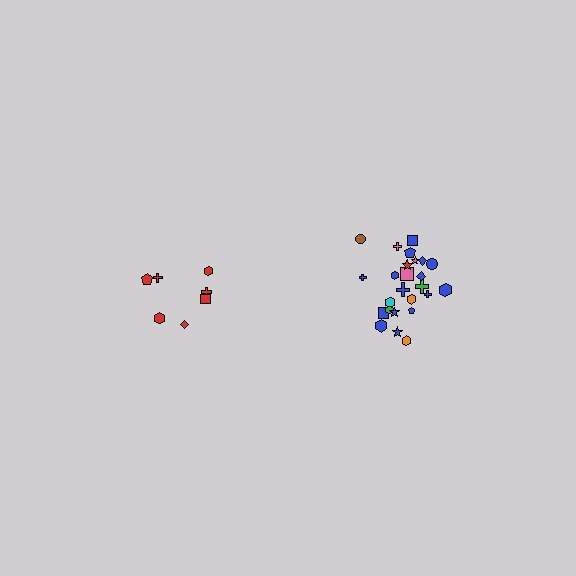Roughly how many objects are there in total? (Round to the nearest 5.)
Roughly 30 objects in total.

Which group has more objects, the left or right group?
The right group.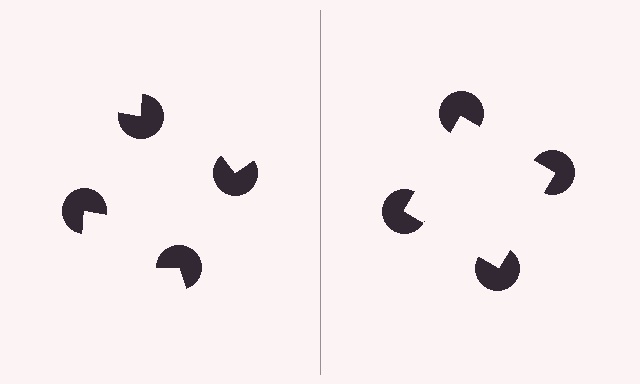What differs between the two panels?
The pac-man discs are positioned identically on both sides; only the wedge orientations differ. On the right they align to a square; on the left they are misaligned.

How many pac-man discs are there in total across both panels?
8 — 4 on each side.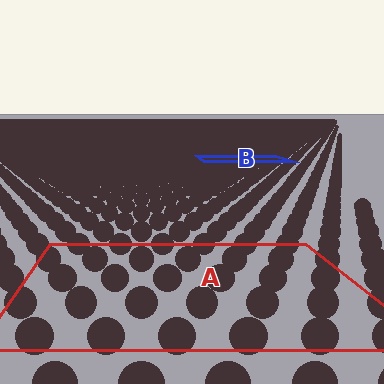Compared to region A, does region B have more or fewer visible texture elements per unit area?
Region B has more texture elements per unit area — they are packed more densely because it is farther away.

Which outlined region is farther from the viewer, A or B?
Region B is farther from the viewer — the texture elements inside it appear smaller and more densely packed.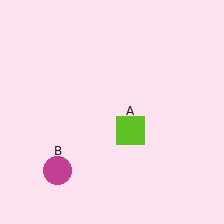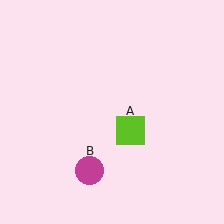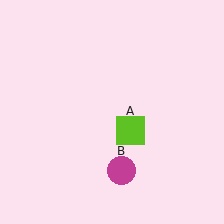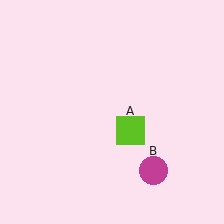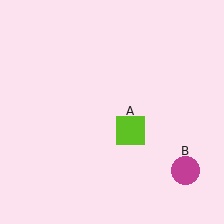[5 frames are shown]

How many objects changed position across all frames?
1 object changed position: magenta circle (object B).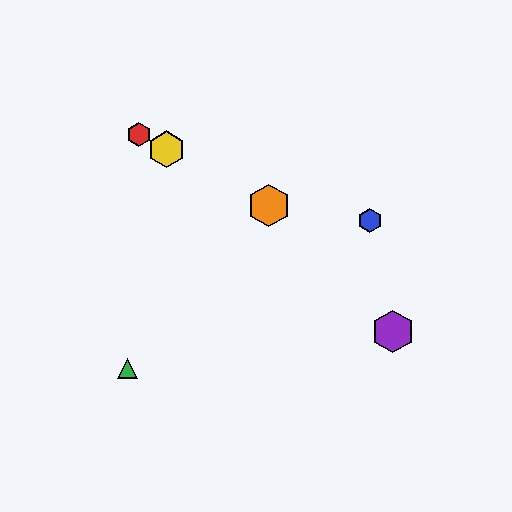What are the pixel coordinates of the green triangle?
The green triangle is at (128, 369).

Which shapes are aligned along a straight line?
The red hexagon, the yellow hexagon, the orange hexagon are aligned along a straight line.